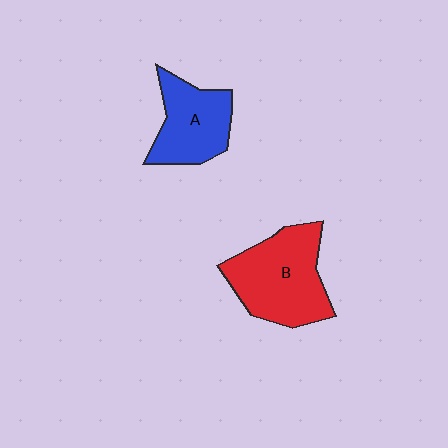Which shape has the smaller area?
Shape A (blue).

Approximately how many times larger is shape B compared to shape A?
Approximately 1.4 times.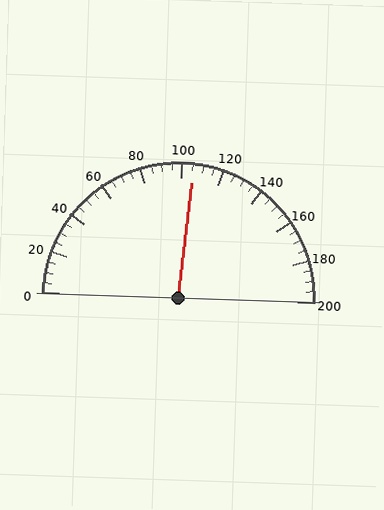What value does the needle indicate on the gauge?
The needle indicates approximately 105.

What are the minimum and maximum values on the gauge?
The gauge ranges from 0 to 200.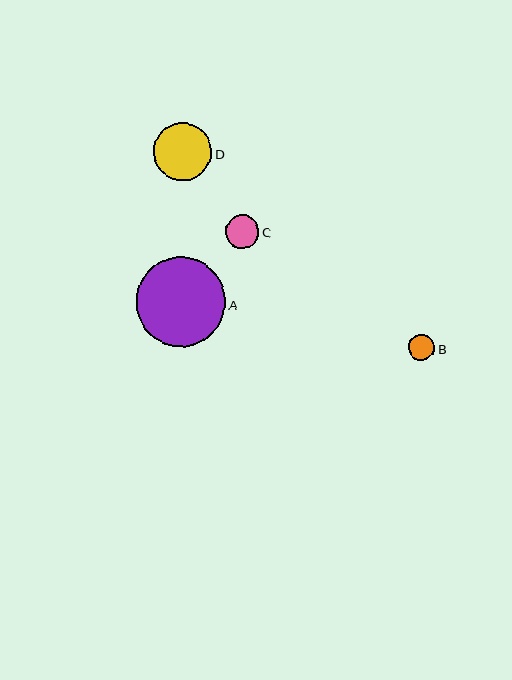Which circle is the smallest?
Circle B is the smallest with a size of approximately 26 pixels.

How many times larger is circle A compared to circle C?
Circle A is approximately 2.7 times the size of circle C.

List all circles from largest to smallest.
From largest to smallest: A, D, C, B.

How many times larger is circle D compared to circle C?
Circle D is approximately 1.7 times the size of circle C.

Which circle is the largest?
Circle A is the largest with a size of approximately 89 pixels.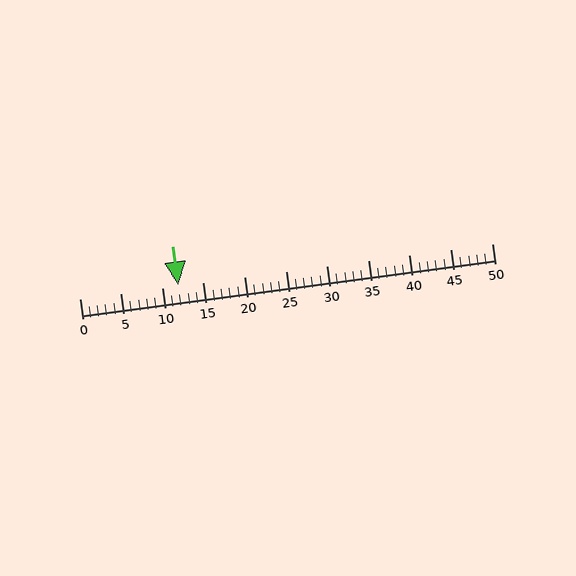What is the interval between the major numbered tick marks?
The major tick marks are spaced 5 units apart.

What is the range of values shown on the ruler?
The ruler shows values from 0 to 50.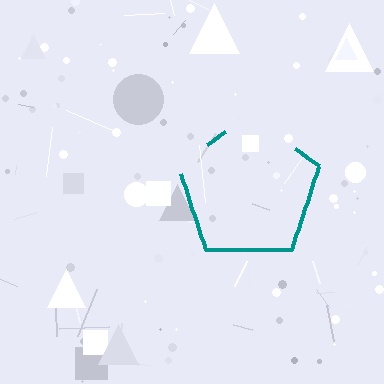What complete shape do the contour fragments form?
The contour fragments form a pentagon.